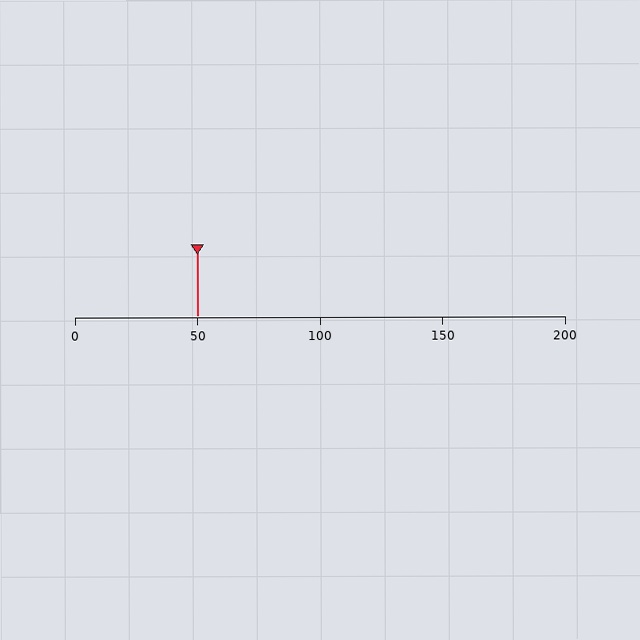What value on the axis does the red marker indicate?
The marker indicates approximately 50.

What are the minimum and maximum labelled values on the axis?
The axis runs from 0 to 200.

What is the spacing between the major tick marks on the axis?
The major ticks are spaced 50 apart.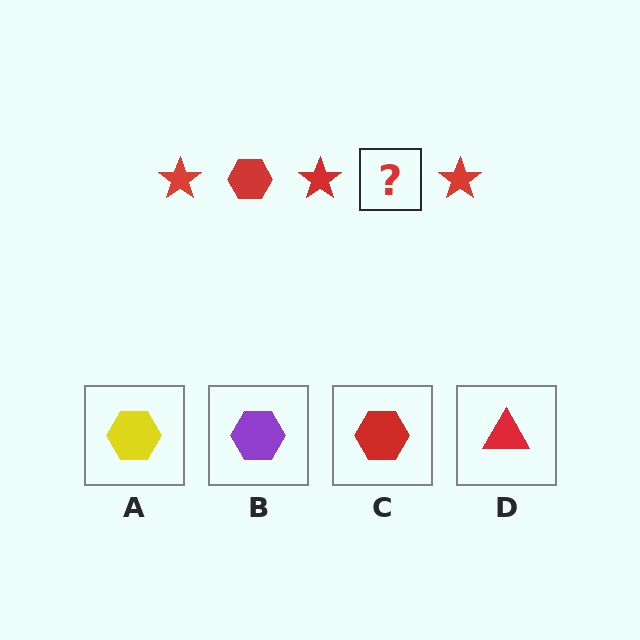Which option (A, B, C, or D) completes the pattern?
C.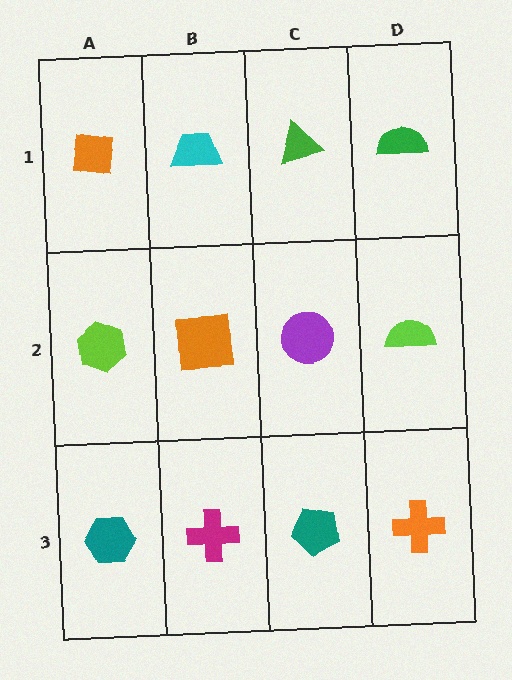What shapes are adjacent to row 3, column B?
An orange square (row 2, column B), a teal hexagon (row 3, column A), a teal pentagon (row 3, column C).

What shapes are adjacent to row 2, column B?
A cyan trapezoid (row 1, column B), a magenta cross (row 3, column B), a lime hexagon (row 2, column A), a purple circle (row 2, column C).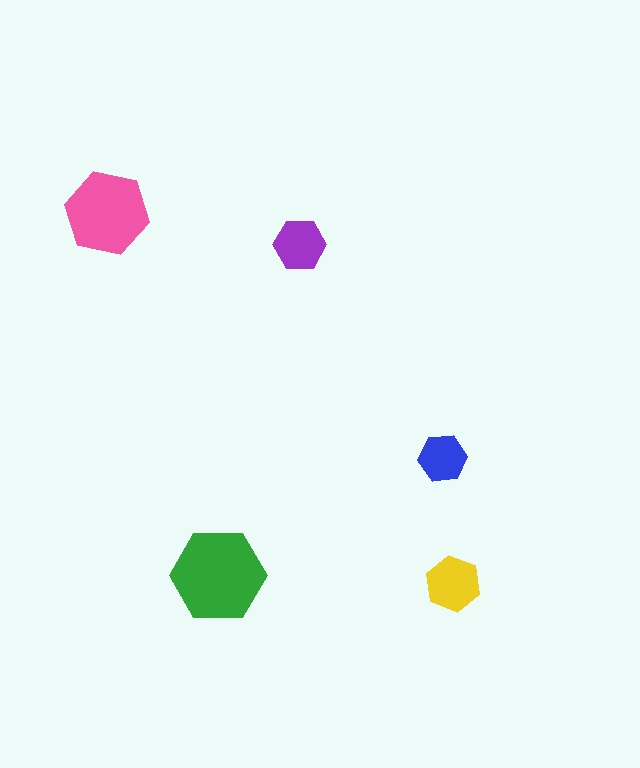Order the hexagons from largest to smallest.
the green one, the pink one, the yellow one, the purple one, the blue one.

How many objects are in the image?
There are 5 objects in the image.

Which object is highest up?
The pink hexagon is topmost.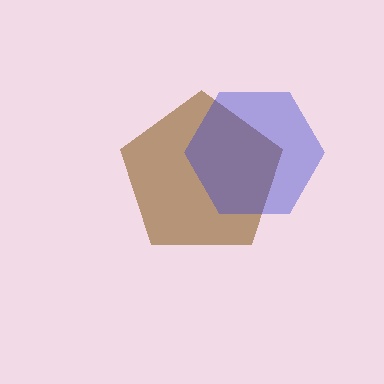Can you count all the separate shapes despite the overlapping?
Yes, there are 2 separate shapes.